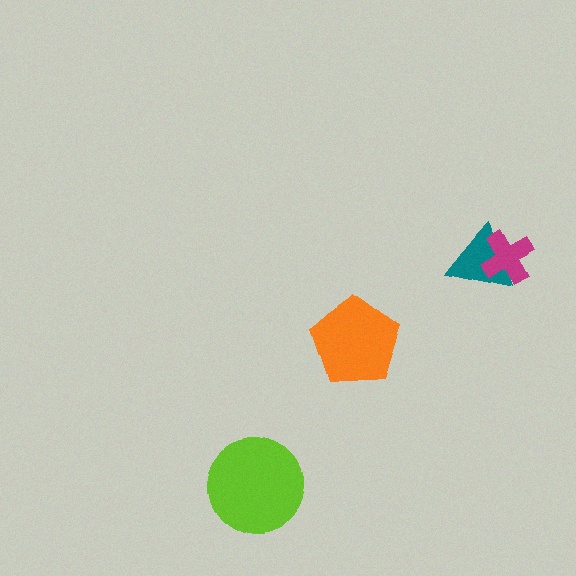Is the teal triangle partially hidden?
Yes, it is partially covered by another shape.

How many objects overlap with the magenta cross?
1 object overlaps with the magenta cross.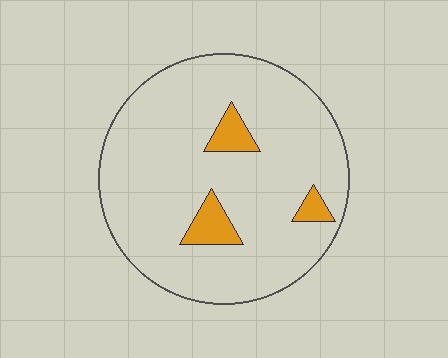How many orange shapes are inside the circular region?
3.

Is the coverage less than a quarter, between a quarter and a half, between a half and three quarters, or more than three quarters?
Less than a quarter.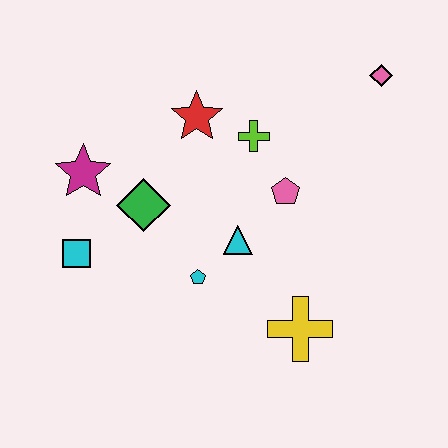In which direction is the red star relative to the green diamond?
The red star is above the green diamond.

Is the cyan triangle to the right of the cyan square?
Yes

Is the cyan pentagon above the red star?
No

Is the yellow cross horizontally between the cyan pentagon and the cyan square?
No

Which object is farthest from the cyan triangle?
The pink diamond is farthest from the cyan triangle.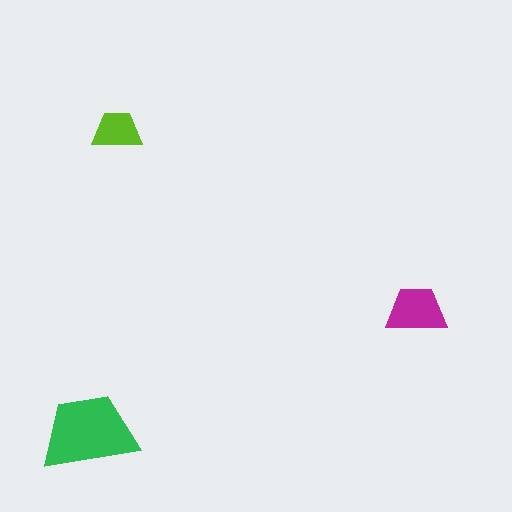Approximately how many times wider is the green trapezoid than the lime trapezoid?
About 2 times wider.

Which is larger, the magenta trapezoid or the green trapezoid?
The green one.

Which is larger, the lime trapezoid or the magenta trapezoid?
The magenta one.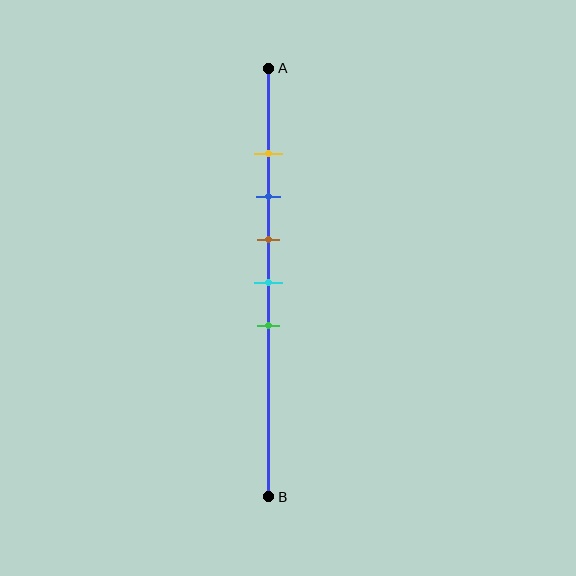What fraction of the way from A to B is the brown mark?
The brown mark is approximately 40% (0.4) of the way from A to B.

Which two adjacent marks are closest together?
The yellow and blue marks are the closest adjacent pair.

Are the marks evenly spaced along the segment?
Yes, the marks are approximately evenly spaced.